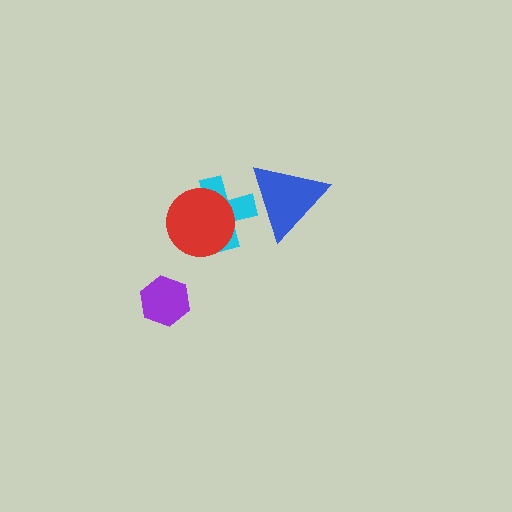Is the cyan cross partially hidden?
Yes, it is partially covered by another shape.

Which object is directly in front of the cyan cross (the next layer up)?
The blue triangle is directly in front of the cyan cross.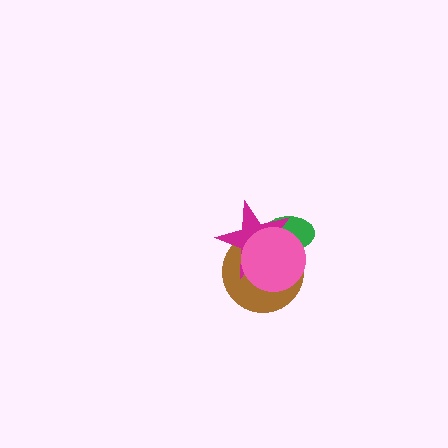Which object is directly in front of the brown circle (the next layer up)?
The magenta star is directly in front of the brown circle.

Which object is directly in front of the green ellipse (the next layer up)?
The brown circle is directly in front of the green ellipse.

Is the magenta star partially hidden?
Yes, it is partially covered by another shape.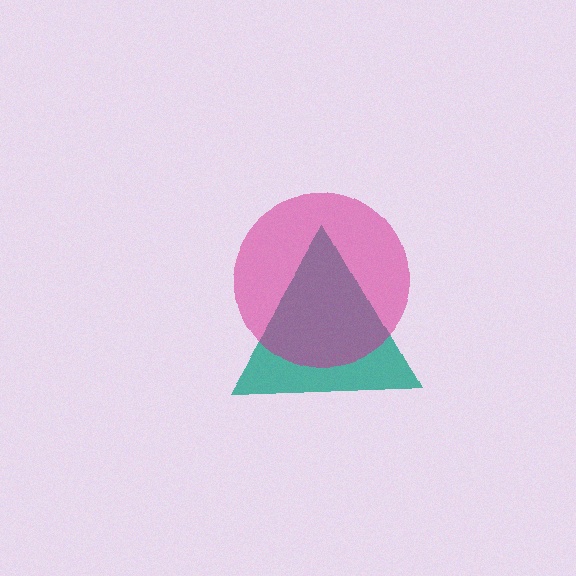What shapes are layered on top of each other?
The layered shapes are: a teal triangle, a magenta circle.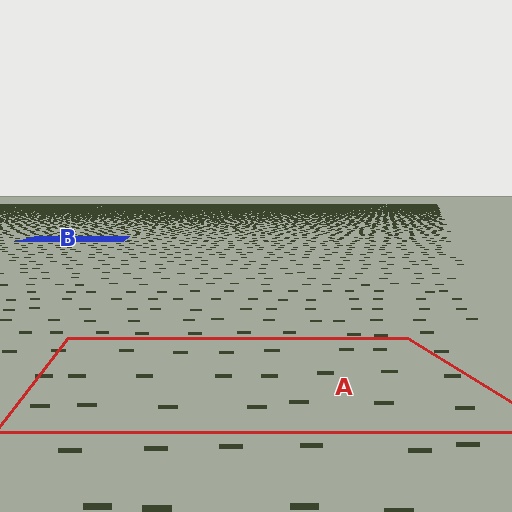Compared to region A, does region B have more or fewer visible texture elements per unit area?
Region B has more texture elements per unit area — they are packed more densely because it is farther away.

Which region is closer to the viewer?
Region A is closer. The texture elements there are larger and more spread out.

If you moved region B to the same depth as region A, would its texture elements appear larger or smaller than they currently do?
They would appear larger. At a closer depth, the same texture elements are projected at a bigger on-screen size.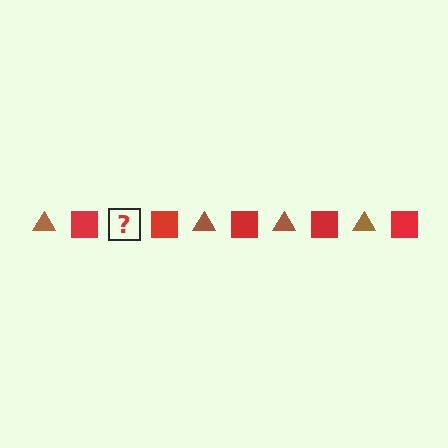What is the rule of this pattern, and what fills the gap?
The rule is that the pattern alternates between brown triangle and red square. The gap should be filled with a brown triangle.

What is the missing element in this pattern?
The missing element is a brown triangle.